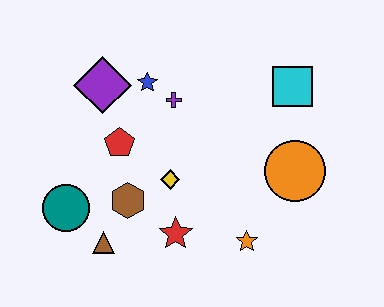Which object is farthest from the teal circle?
The cyan square is farthest from the teal circle.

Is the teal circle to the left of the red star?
Yes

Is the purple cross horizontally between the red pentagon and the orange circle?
Yes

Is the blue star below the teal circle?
No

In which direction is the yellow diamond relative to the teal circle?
The yellow diamond is to the right of the teal circle.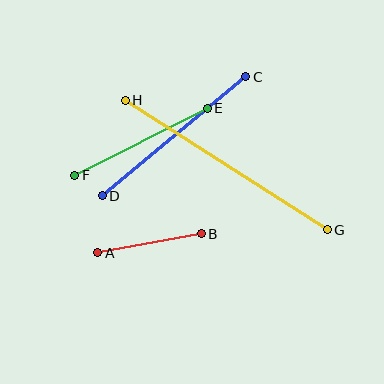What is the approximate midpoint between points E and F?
The midpoint is at approximately (141, 142) pixels.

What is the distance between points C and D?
The distance is approximately 186 pixels.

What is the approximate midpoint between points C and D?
The midpoint is at approximately (174, 136) pixels.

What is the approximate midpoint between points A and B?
The midpoint is at approximately (149, 243) pixels.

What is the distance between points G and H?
The distance is approximately 240 pixels.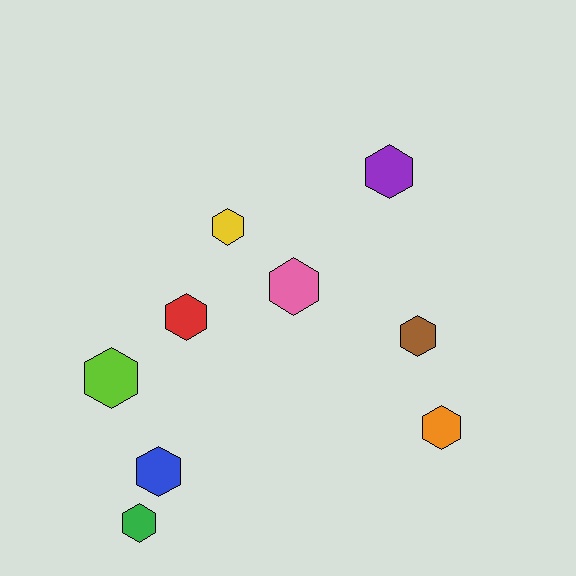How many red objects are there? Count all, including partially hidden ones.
There is 1 red object.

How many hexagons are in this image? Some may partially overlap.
There are 9 hexagons.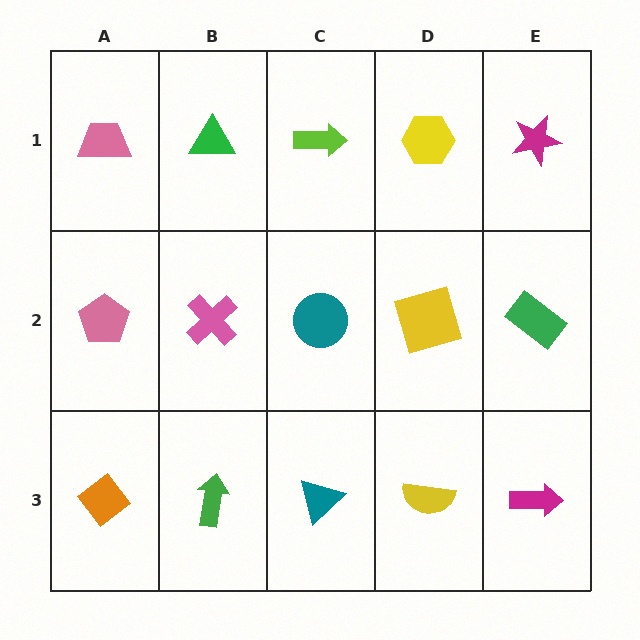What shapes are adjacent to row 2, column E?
A magenta star (row 1, column E), a magenta arrow (row 3, column E), a yellow square (row 2, column D).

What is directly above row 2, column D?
A yellow hexagon.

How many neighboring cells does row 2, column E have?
3.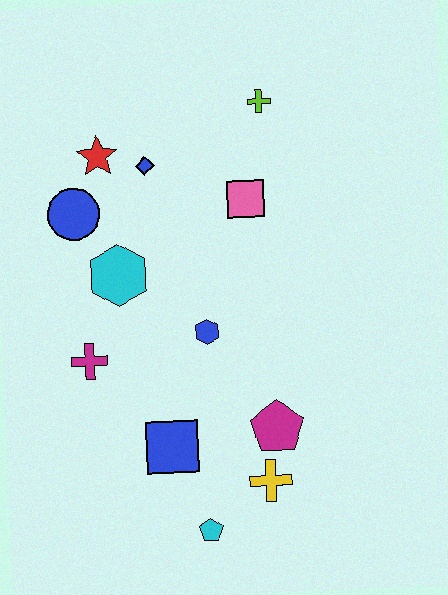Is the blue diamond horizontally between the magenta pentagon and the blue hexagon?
No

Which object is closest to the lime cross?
The pink square is closest to the lime cross.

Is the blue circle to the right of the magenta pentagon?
No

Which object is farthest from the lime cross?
The cyan pentagon is farthest from the lime cross.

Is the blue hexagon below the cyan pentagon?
No